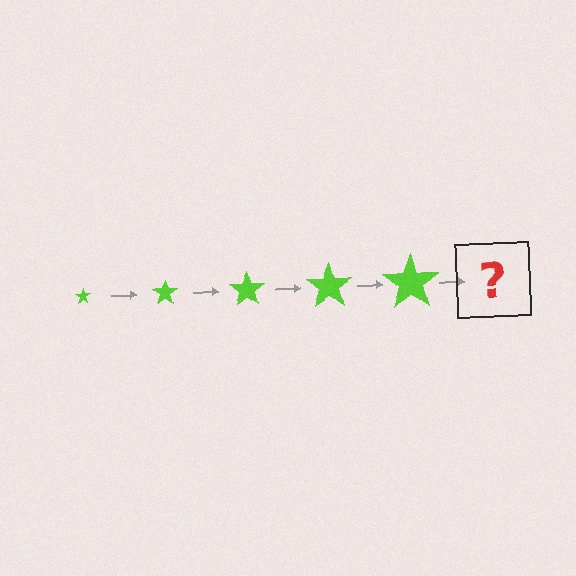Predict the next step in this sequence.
The next step is a lime star, larger than the previous one.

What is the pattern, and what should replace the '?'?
The pattern is that the star gets progressively larger each step. The '?' should be a lime star, larger than the previous one.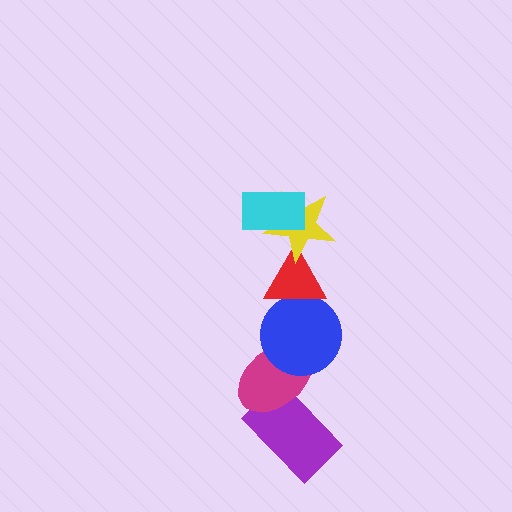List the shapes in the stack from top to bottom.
From top to bottom: the cyan rectangle, the yellow star, the red triangle, the blue circle, the magenta ellipse, the purple rectangle.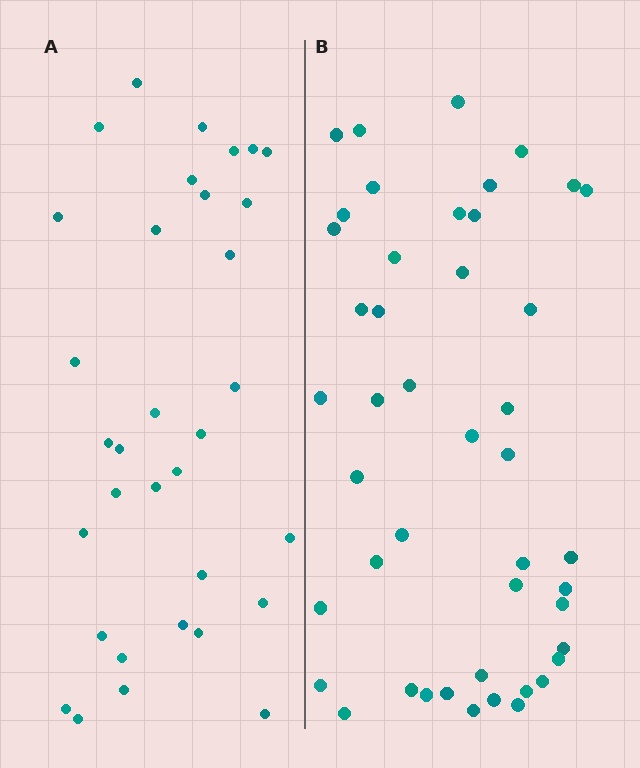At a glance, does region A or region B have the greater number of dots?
Region B (the right region) has more dots.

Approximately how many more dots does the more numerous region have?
Region B has roughly 12 or so more dots than region A.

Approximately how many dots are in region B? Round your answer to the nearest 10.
About 40 dots. (The exact count is 45, which rounds to 40.)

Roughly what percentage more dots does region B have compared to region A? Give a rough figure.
About 35% more.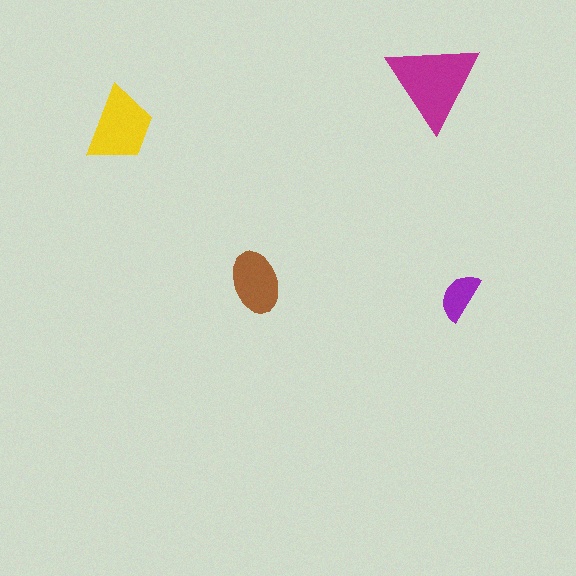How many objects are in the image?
There are 4 objects in the image.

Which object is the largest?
The magenta triangle.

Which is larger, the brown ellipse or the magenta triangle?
The magenta triangle.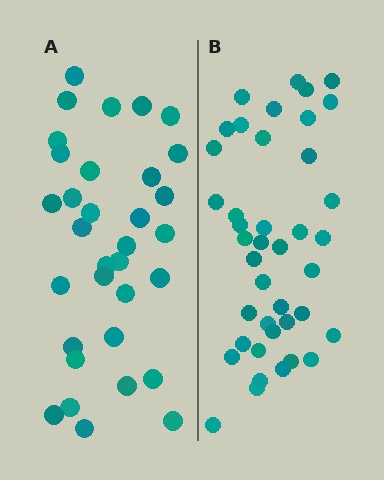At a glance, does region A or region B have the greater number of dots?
Region B (the right region) has more dots.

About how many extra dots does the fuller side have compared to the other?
Region B has roughly 8 or so more dots than region A.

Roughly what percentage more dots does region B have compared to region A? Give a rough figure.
About 25% more.